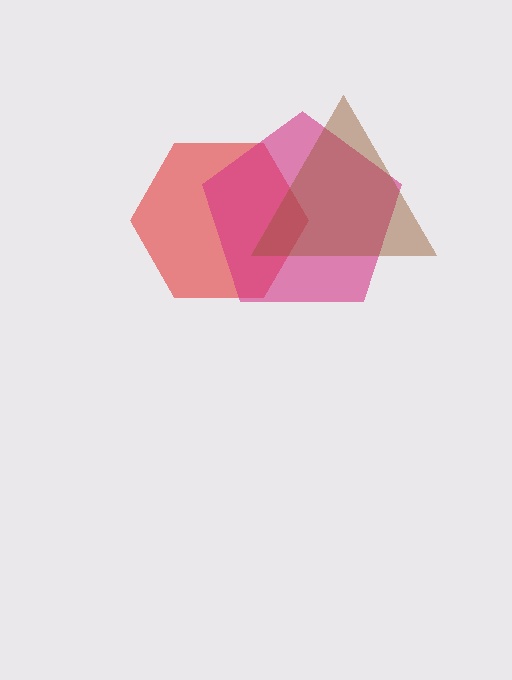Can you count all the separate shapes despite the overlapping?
Yes, there are 3 separate shapes.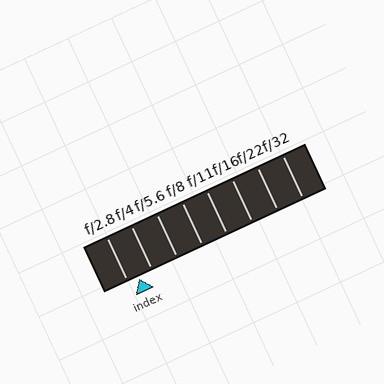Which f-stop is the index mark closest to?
The index mark is closest to f/2.8.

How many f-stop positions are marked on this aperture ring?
There are 8 f-stop positions marked.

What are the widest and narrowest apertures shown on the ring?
The widest aperture shown is f/2.8 and the narrowest is f/32.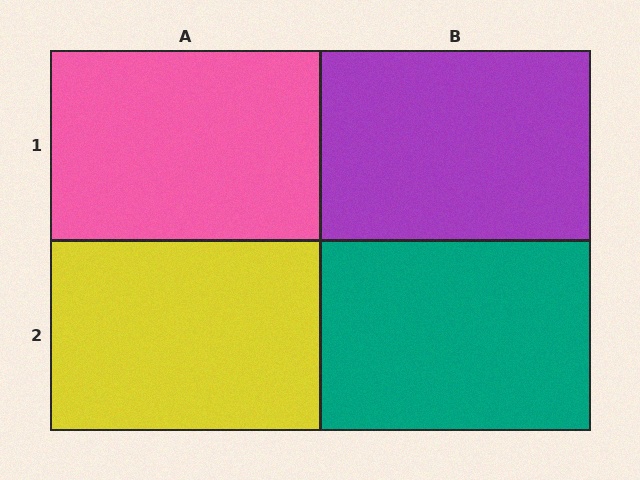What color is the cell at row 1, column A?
Pink.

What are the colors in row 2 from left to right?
Yellow, teal.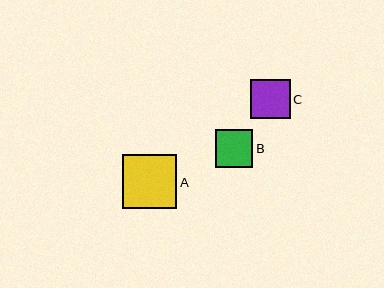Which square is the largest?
Square A is the largest with a size of approximately 54 pixels.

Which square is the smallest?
Square B is the smallest with a size of approximately 38 pixels.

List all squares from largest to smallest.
From largest to smallest: A, C, B.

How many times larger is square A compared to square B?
Square A is approximately 1.4 times the size of square B.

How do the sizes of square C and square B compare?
Square C and square B are approximately the same size.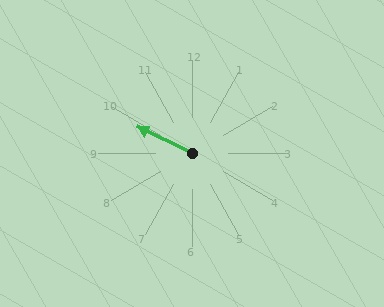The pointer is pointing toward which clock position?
Roughly 10 o'clock.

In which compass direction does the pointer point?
Northwest.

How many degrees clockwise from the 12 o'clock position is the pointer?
Approximately 296 degrees.